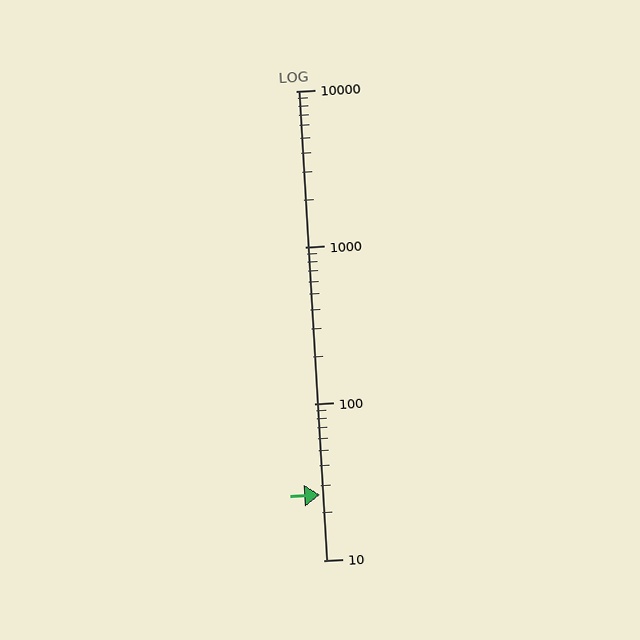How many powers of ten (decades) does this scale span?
The scale spans 3 decades, from 10 to 10000.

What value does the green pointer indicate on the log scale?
The pointer indicates approximately 26.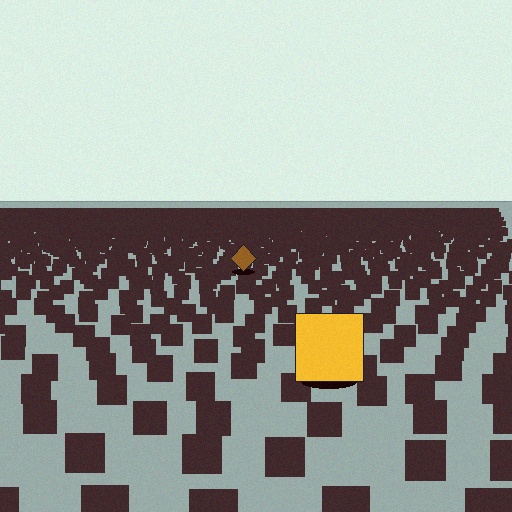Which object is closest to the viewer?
The yellow square is closest. The texture marks near it are larger and more spread out.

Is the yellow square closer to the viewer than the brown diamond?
Yes. The yellow square is closer — you can tell from the texture gradient: the ground texture is coarser near it.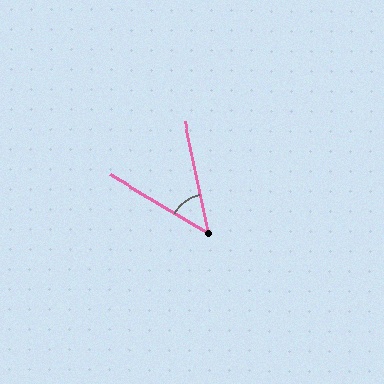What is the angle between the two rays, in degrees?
Approximately 47 degrees.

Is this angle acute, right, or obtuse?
It is acute.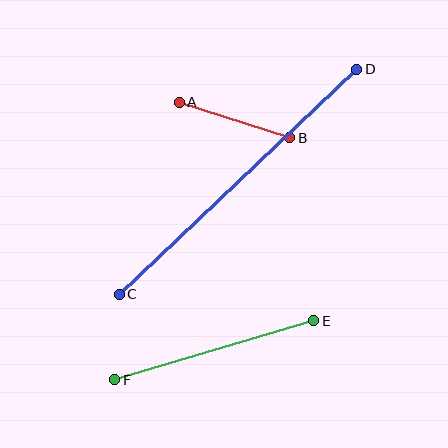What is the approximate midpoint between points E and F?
The midpoint is at approximately (214, 350) pixels.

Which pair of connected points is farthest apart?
Points C and D are farthest apart.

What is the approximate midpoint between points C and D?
The midpoint is at approximately (238, 182) pixels.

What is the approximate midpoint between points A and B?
The midpoint is at approximately (234, 120) pixels.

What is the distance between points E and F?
The distance is approximately 207 pixels.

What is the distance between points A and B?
The distance is approximately 116 pixels.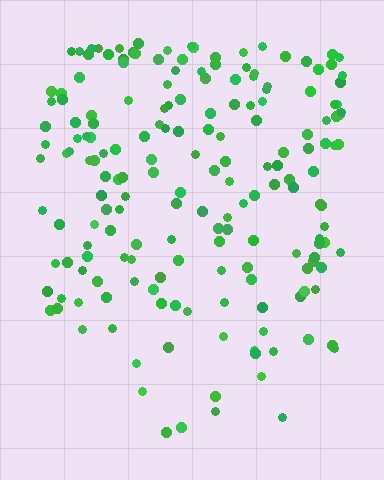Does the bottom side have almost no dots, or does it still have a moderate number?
Still a moderate number, just noticeably fewer than the top.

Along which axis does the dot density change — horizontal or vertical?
Vertical.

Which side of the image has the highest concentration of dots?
The top.